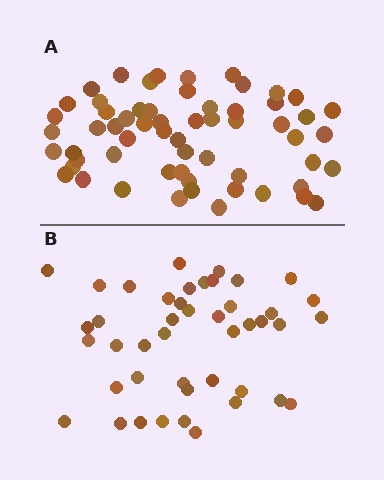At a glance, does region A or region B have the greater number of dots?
Region A (the top region) has more dots.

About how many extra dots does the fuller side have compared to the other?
Region A has approximately 15 more dots than region B.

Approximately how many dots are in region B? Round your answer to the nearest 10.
About 40 dots. (The exact count is 44, which rounds to 40.)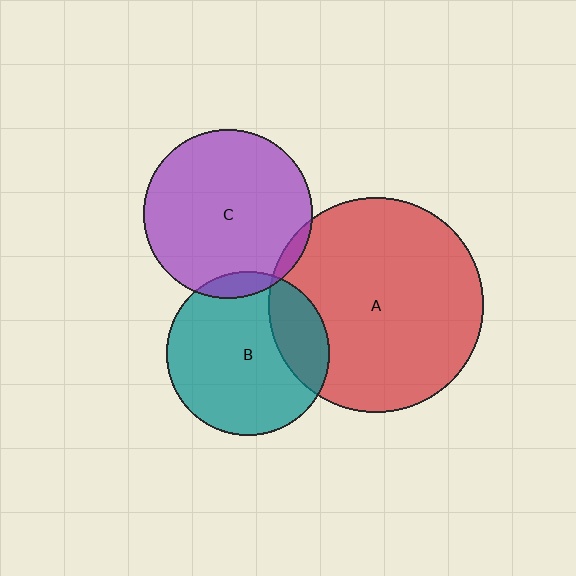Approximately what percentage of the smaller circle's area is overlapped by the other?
Approximately 20%.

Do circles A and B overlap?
Yes.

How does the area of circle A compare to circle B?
Approximately 1.7 times.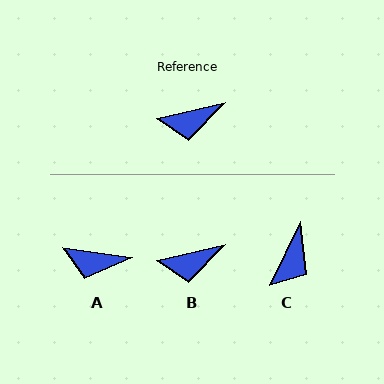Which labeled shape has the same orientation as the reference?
B.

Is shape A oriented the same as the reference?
No, it is off by about 21 degrees.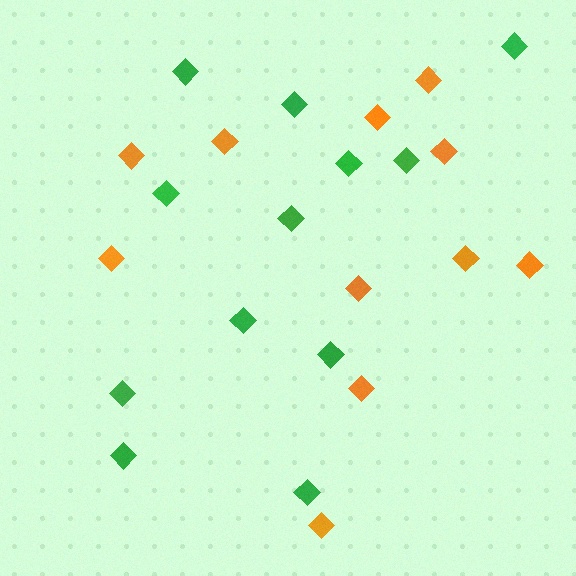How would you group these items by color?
There are 2 groups: one group of green diamonds (12) and one group of orange diamonds (11).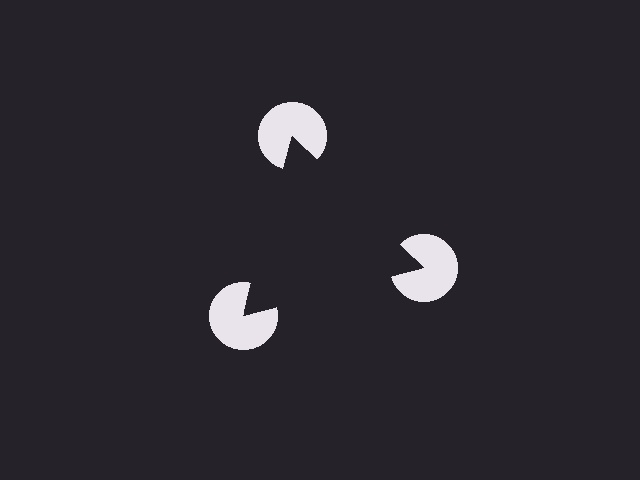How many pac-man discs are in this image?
There are 3 — one at each vertex of the illusory triangle.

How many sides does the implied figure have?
3 sides.